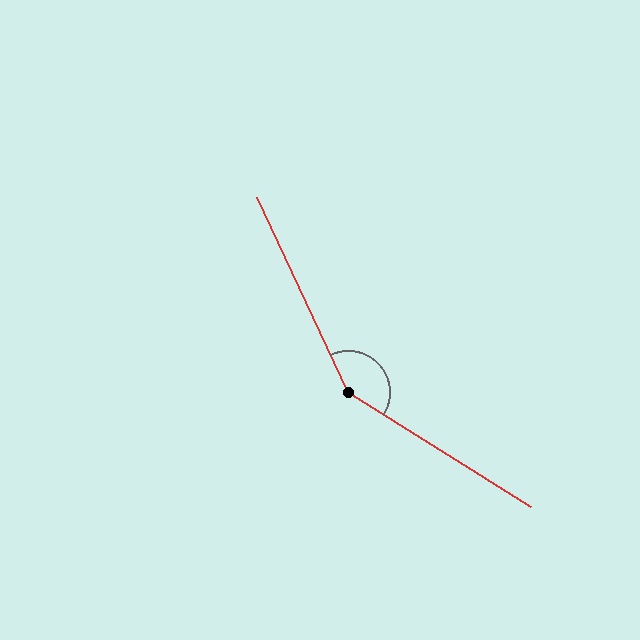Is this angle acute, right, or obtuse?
It is obtuse.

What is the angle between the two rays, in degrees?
Approximately 147 degrees.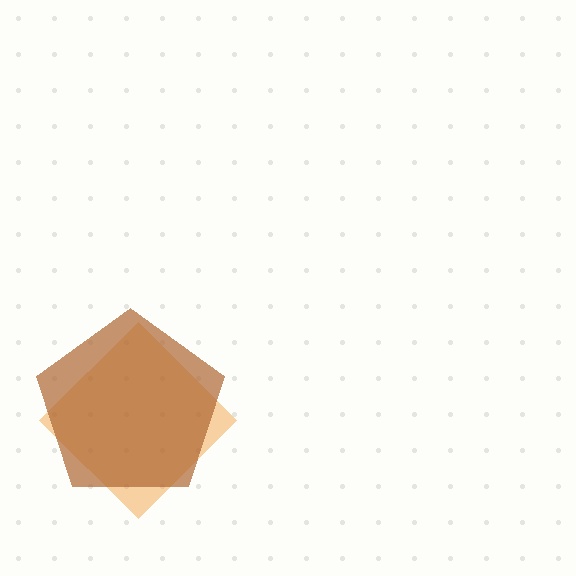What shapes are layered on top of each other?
The layered shapes are: an orange diamond, a brown pentagon.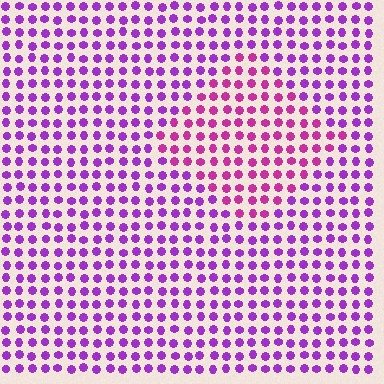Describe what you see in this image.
The image is filled with small purple elements in a uniform arrangement. A diamond-shaped region is visible where the elements are tinted to a slightly different hue, forming a subtle color boundary.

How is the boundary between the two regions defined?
The boundary is defined purely by a slight shift in hue (about 32 degrees). Spacing, size, and orientation are identical on both sides.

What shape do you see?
I see a diamond.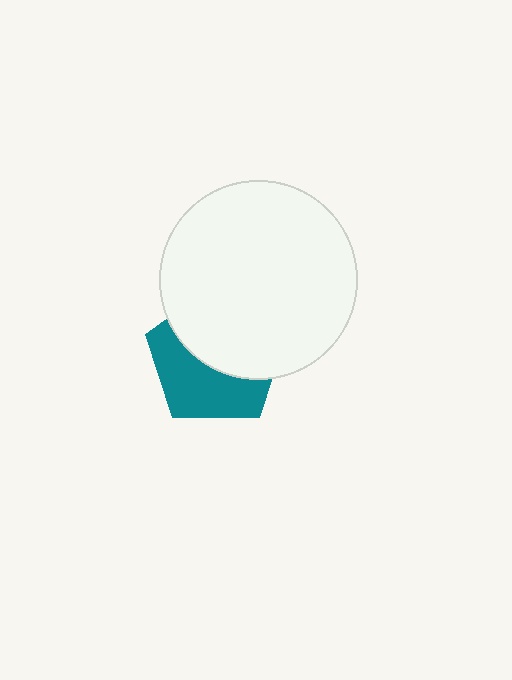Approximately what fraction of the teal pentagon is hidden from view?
Roughly 53% of the teal pentagon is hidden behind the white circle.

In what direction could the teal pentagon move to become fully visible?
The teal pentagon could move down. That would shift it out from behind the white circle entirely.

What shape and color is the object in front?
The object in front is a white circle.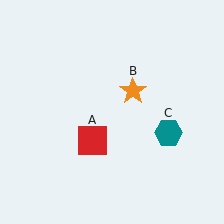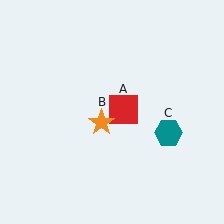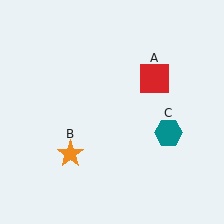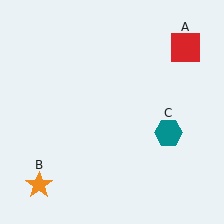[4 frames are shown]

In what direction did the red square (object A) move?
The red square (object A) moved up and to the right.